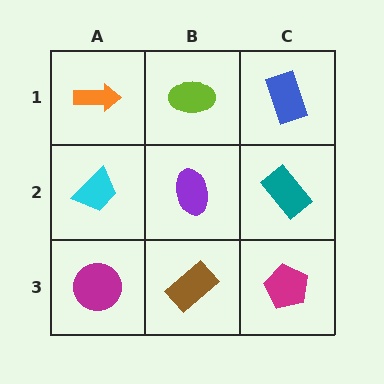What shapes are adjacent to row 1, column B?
A purple ellipse (row 2, column B), an orange arrow (row 1, column A), a blue rectangle (row 1, column C).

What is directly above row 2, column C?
A blue rectangle.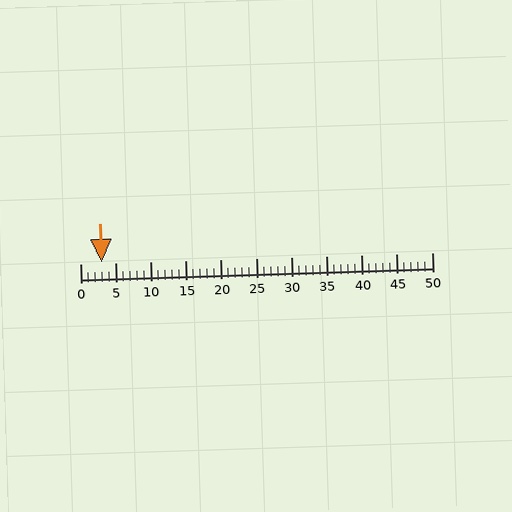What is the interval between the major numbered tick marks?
The major tick marks are spaced 5 units apart.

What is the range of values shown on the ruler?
The ruler shows values from 0 to 50.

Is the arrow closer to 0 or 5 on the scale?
The arrow is closer to 5.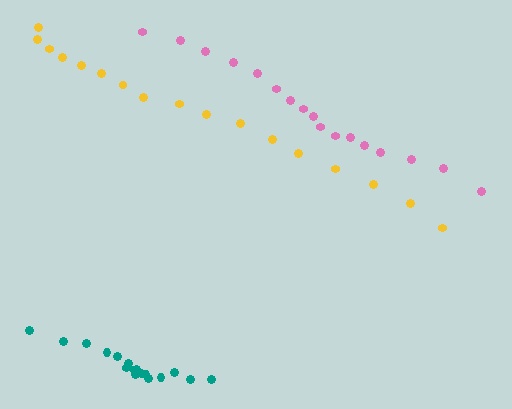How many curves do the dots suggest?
There are 3 distinct paths.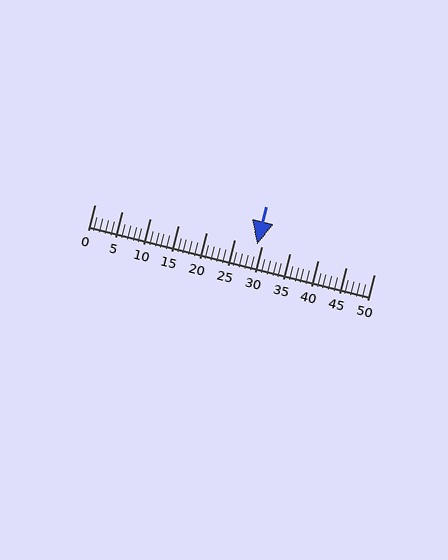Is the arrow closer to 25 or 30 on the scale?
The arrow is closer to 30.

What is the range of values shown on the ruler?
The ruler shows values from 0 to 50.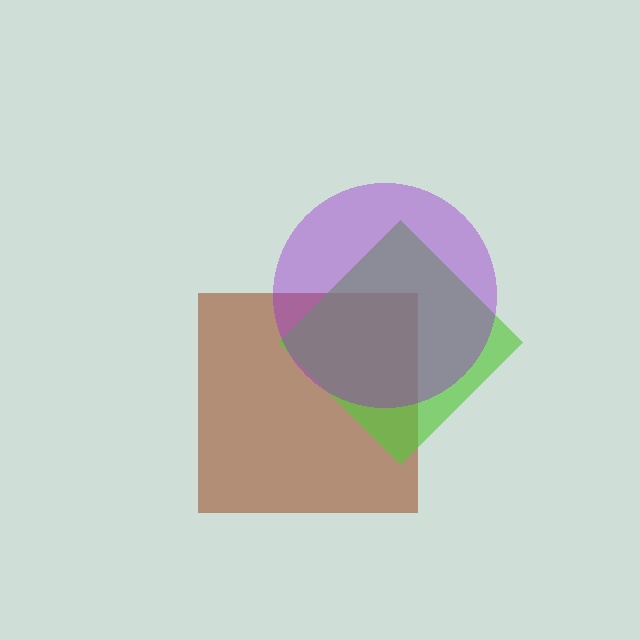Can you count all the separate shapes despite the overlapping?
Yes, there are 3 separate shapes.